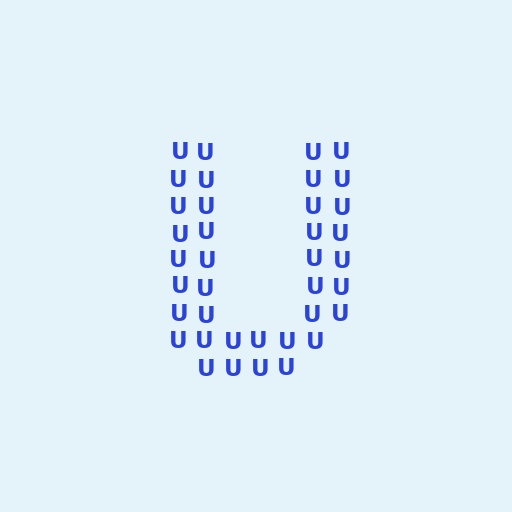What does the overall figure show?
The overall figure shows the letter U.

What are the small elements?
The small elements are letter U's.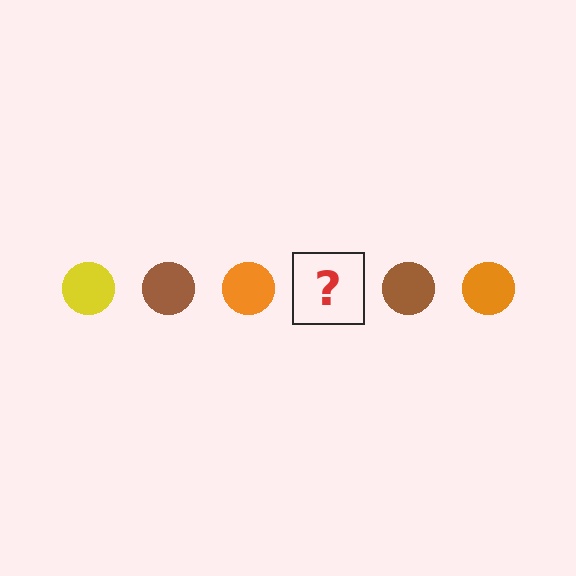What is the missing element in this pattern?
The missing element is a yellow circle.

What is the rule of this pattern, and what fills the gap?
The rule is that the pattern cycles through yellow, brown, orange circles. The gap should be filled with a yellow circle.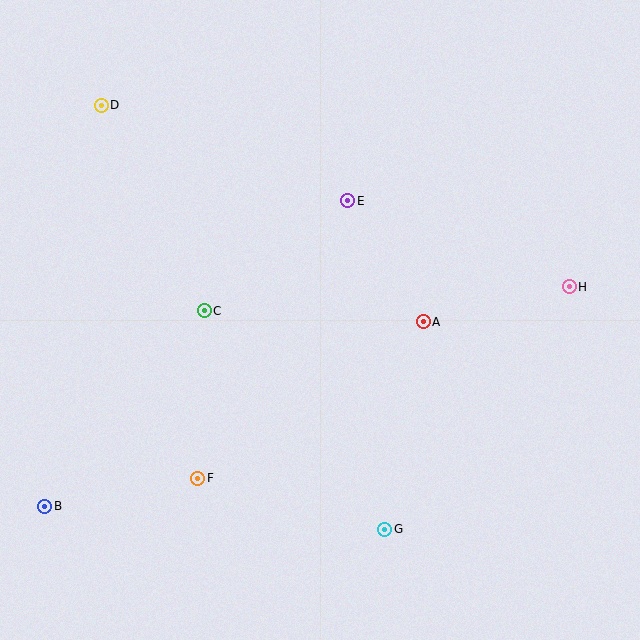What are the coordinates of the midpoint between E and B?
The midpoint between E and B is at (196, 353).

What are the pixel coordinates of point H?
Point H is at (569, 287).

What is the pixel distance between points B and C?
The distance between B and C is 253 pixels.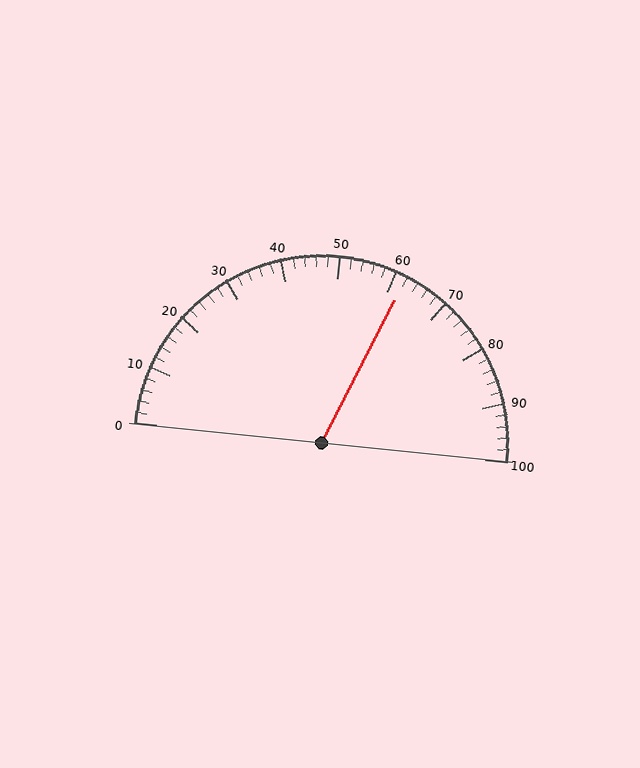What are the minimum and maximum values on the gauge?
The gauge ranges from 0 to 100.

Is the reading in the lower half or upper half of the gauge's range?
The reading is in the upper half of the range (0 to 100).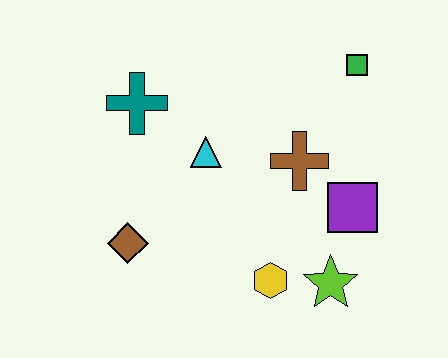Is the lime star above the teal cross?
No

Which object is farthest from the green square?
The brown diamond is farthest from the green square.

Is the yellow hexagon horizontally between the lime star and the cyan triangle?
Yes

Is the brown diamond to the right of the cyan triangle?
No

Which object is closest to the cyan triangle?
The teal cross is closest to the cyan triangle.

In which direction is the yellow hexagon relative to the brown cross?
The yellow hexagon is below the brown cross.